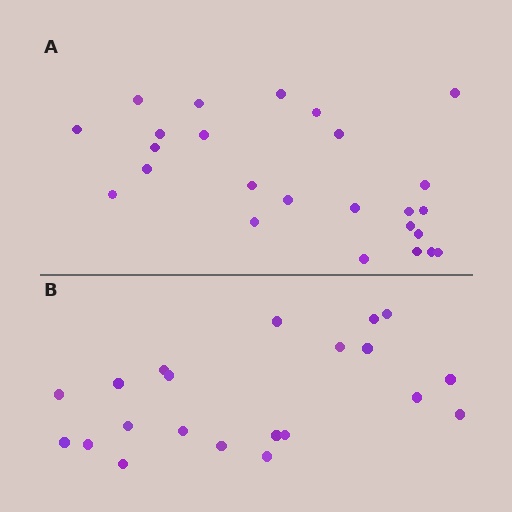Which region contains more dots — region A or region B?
Region A (the top region) has more dots.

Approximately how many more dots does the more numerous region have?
Region A has about 4 more dots than region B.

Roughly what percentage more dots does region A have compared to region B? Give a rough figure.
About 20% more.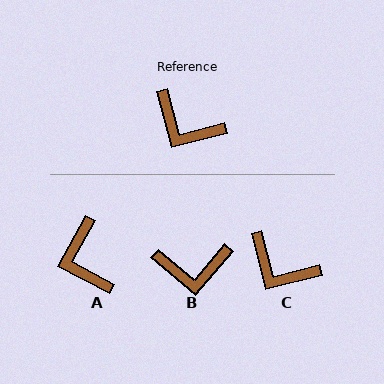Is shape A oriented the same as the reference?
No, it is off by about 43 degrees.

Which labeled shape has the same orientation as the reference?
C.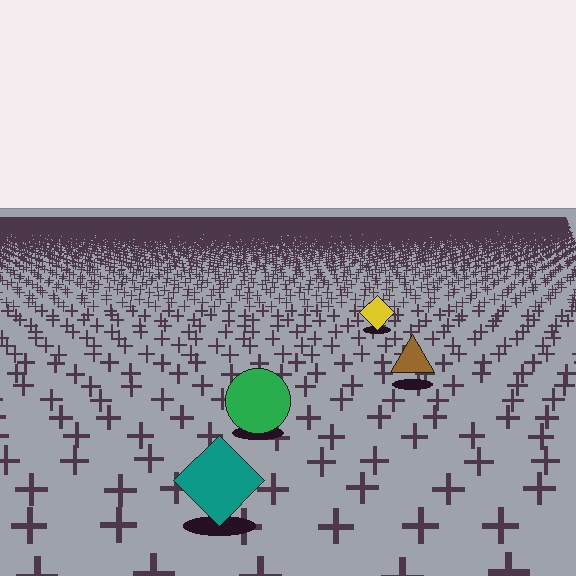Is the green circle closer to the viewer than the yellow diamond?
Yes. The green circle is closer — you can tell from the texture gradient: the ground texture is coarser near it.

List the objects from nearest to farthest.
From nearest to farthest: the teal diamond, the green circle, the brown triangle, the yellow diamond.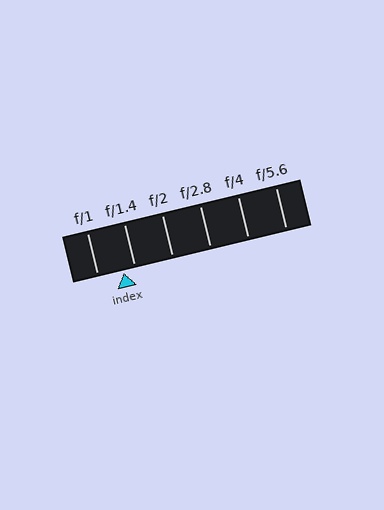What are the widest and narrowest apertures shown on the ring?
The widest aperture shown is f/1 and the narrowest is f/5.6.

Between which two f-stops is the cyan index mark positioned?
The index mark is between f/1 and f/1.4.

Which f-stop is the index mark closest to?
The index mark is closest to f/1.4.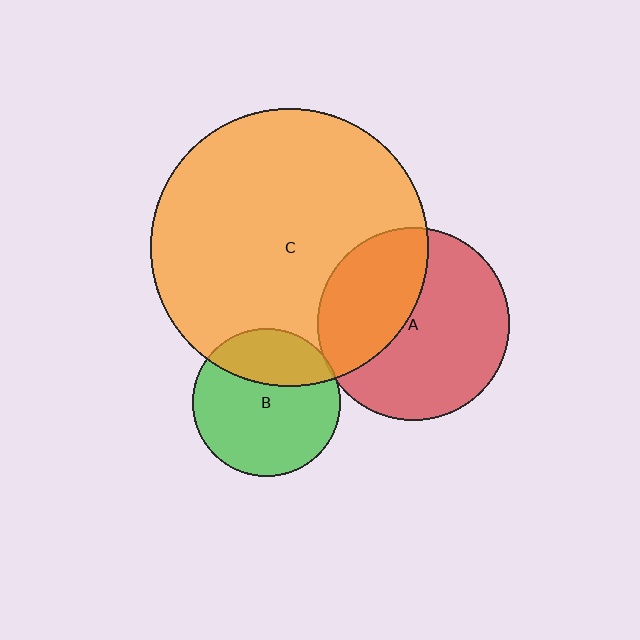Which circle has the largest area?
Circle C (orange).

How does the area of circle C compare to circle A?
Approximately 2.1 times.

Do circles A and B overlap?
Yes.